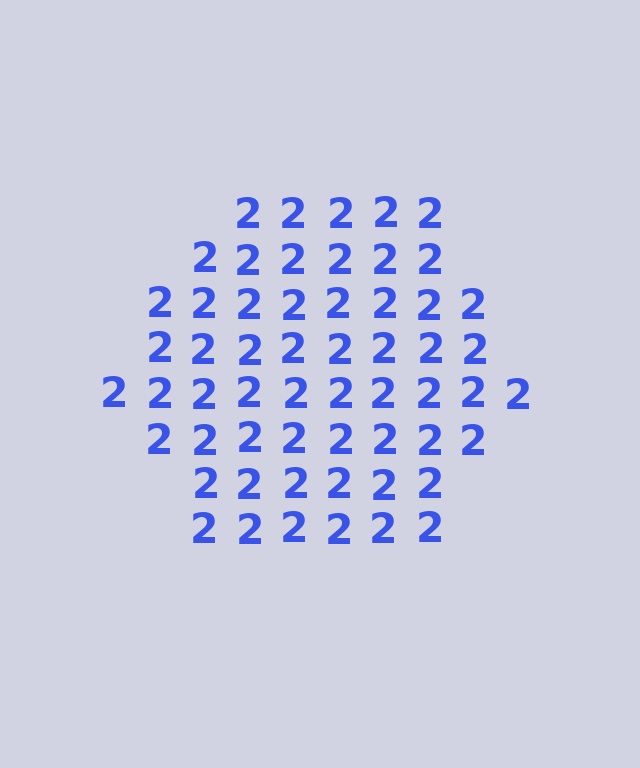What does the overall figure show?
The overall figure shows a hexagon.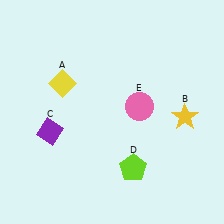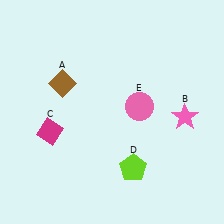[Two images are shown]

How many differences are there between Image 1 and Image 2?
There are 3 differences between the two images.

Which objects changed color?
A changed from yellow to brown. B changed from yellow to pink. C changed from purple to magenta.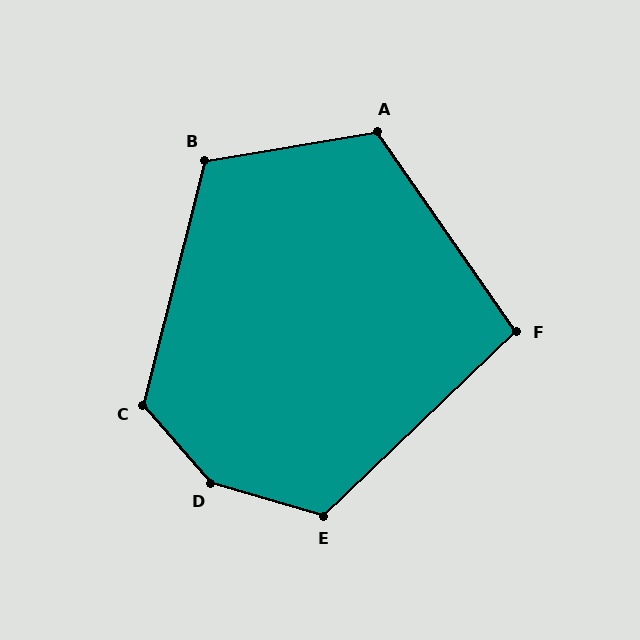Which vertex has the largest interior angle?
D, at approximately 147 degrees.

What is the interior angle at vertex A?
Approximately 115 degrees (obtuse).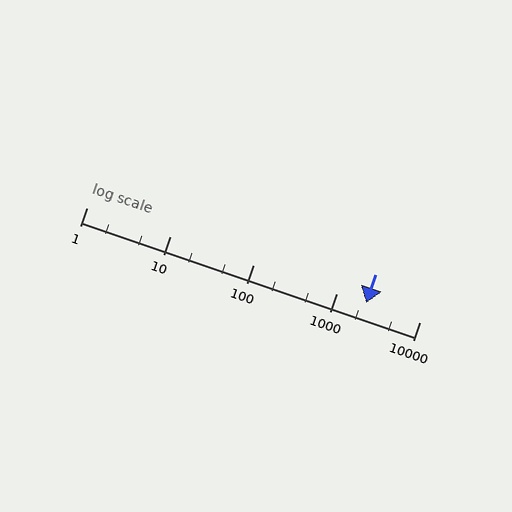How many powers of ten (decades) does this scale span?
The scale spans 4 decades, from 1 to 10000.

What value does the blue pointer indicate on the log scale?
The pointer indicates approximately 2300.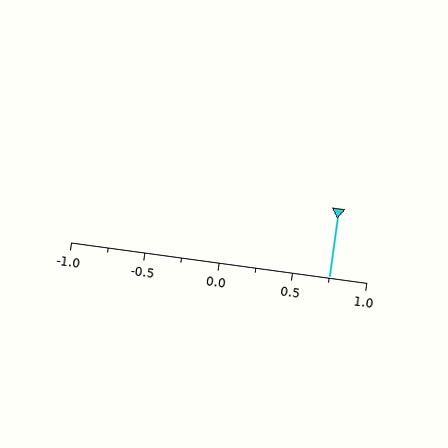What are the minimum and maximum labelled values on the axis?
The axis runs from -1.0 to 1.0.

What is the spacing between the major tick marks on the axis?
The major ticks are spaced 0.5 apart.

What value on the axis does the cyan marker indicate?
The marker indicates approximately 0.75.